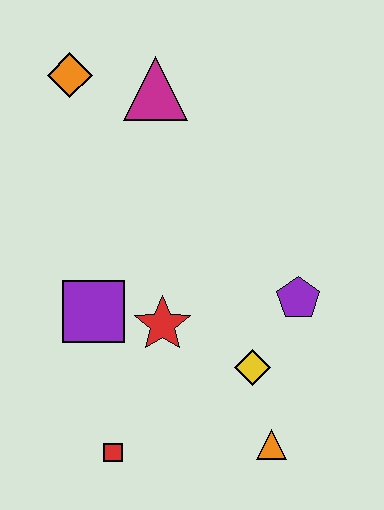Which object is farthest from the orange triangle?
The orange diamond is farthest from the orange triangle.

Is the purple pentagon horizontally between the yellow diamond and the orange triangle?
No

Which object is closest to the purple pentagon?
The yellow diamond is closest to the purple pentagon.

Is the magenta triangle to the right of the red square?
Yes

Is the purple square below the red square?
No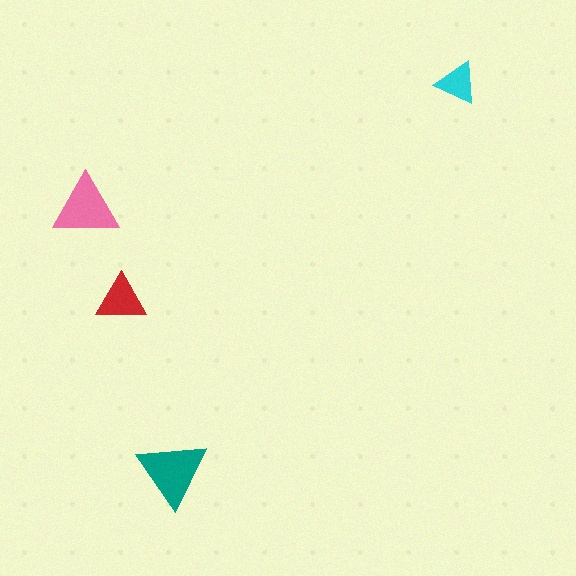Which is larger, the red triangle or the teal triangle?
The teal one.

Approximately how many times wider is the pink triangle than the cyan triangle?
About 1.5 times wider.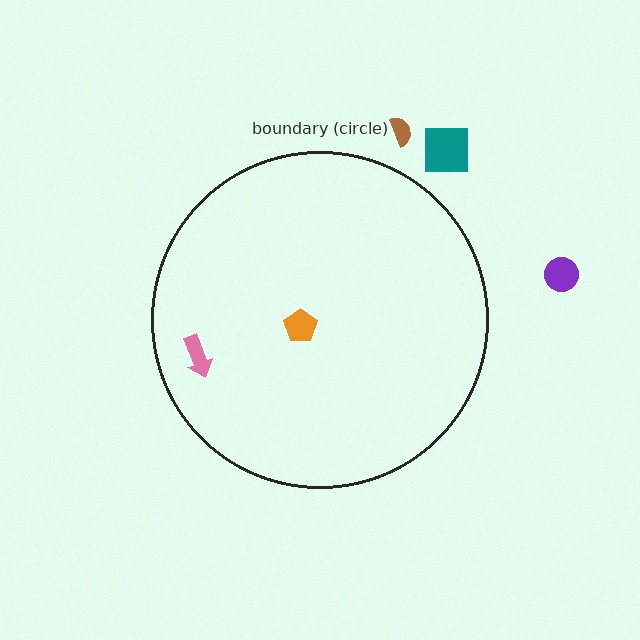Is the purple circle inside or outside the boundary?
Outside.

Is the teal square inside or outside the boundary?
Outside.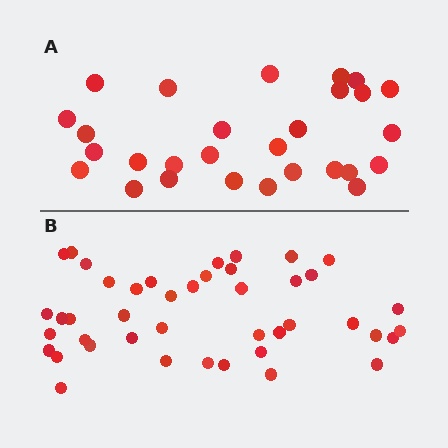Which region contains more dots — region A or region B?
Region B (the bottom region) has more dots.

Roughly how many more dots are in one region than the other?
Region B has approximately 15 more dots than region A.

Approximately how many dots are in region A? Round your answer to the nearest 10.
About 30 dots. (The exact count is 28, which rounds to 30.)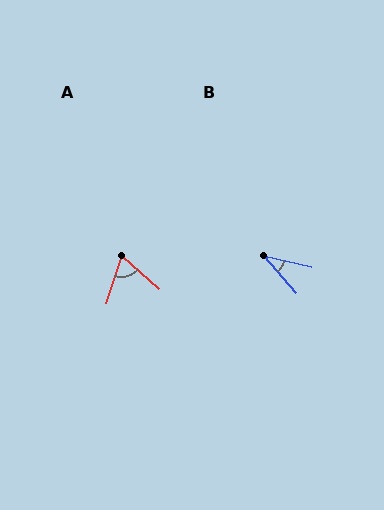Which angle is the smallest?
B, at approximately 36 degrees.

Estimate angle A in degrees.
Approximately 66 degrees.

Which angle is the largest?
A, at approximately 66 degrees.